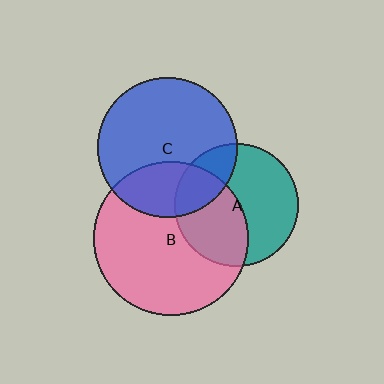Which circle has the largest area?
Circle B (pink).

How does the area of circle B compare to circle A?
Approximately 1.6 times.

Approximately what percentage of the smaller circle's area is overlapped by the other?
Approximately 45%.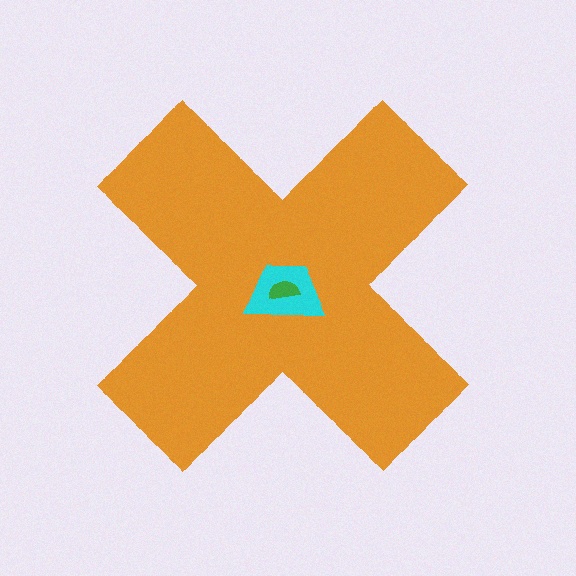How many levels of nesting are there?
3.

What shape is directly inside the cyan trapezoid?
The green semicircle.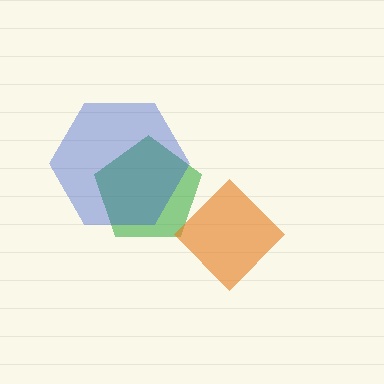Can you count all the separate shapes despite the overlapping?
Yes, there are 3 separate shapes.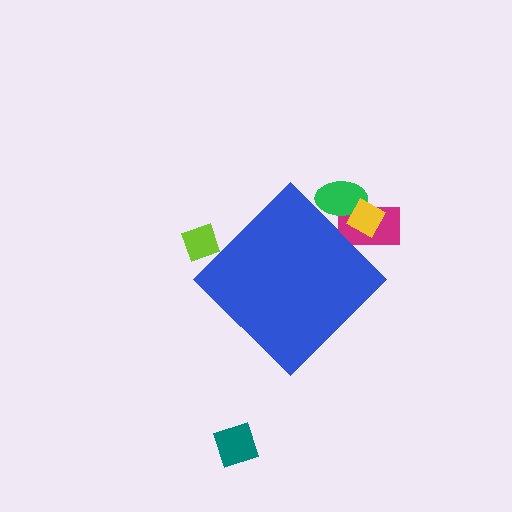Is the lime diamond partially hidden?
Yes, the lime diamond is partially hidden behind the blue diamond.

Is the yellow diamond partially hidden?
Yes, the yellow diamond is partially hidden behind the blue diamond.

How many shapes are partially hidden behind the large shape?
4 shapes are partially hidden.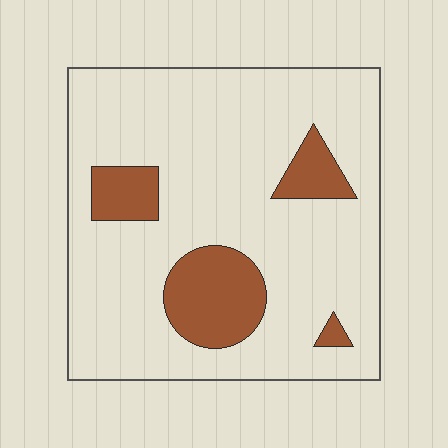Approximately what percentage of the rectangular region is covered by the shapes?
Approximately 15%.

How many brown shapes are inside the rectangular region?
4.